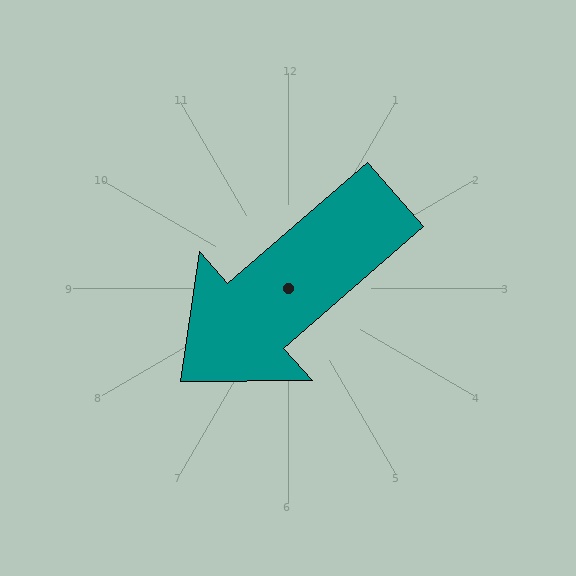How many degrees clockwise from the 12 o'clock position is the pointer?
Approximately 229 degrees.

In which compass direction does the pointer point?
Southwest.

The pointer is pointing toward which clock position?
Roughly 8 o'clock.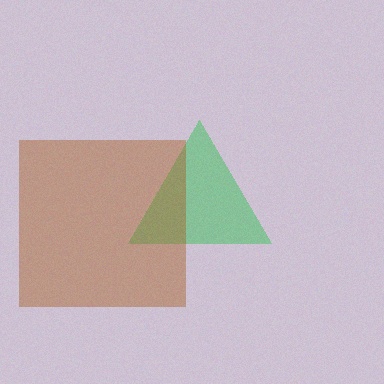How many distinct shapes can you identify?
There are 2 distinct shapes: a green triangle, a brown square.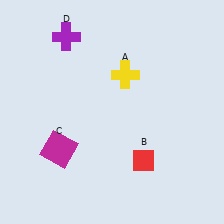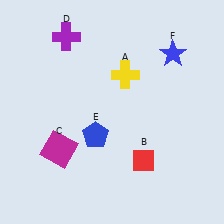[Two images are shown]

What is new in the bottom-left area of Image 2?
A blue pentagon (E) was added in the bottom-left area of Image 2.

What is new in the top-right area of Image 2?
A blue star (F) was added in the top-right area of Image 2.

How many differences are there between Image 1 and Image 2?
There are 2 differences between the two images.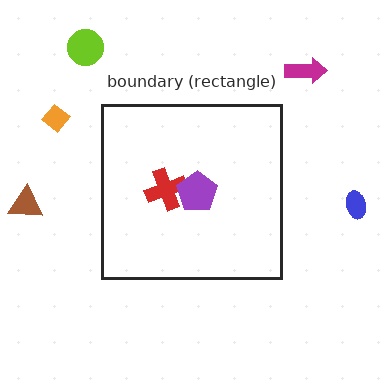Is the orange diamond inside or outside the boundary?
Outside.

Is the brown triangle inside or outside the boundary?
Outside.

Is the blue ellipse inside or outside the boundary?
Outside.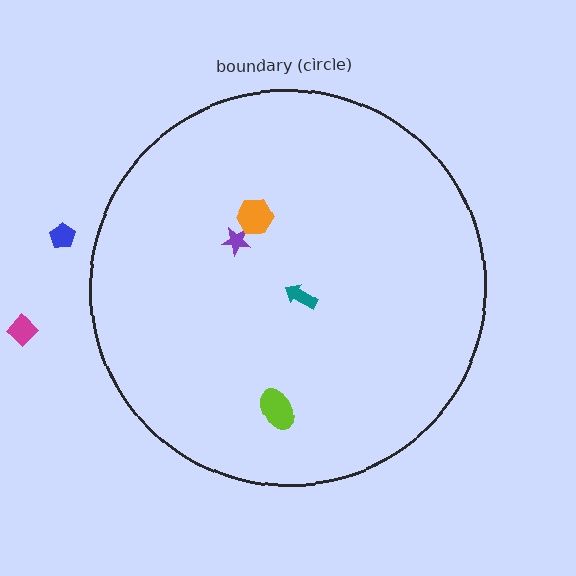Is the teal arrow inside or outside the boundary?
Inside.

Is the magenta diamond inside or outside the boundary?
Outside.